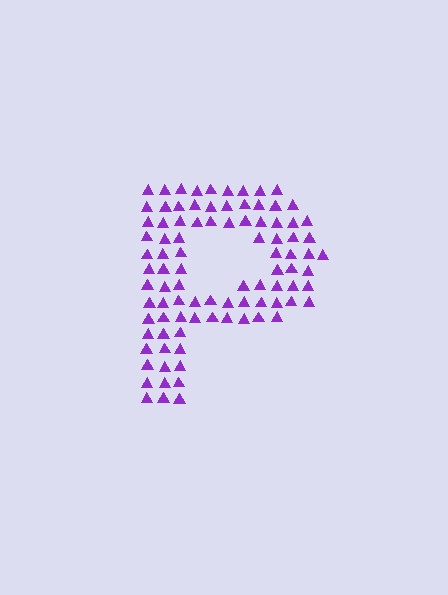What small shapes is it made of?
It is made of small triangles.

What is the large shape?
The large shape is the letter P.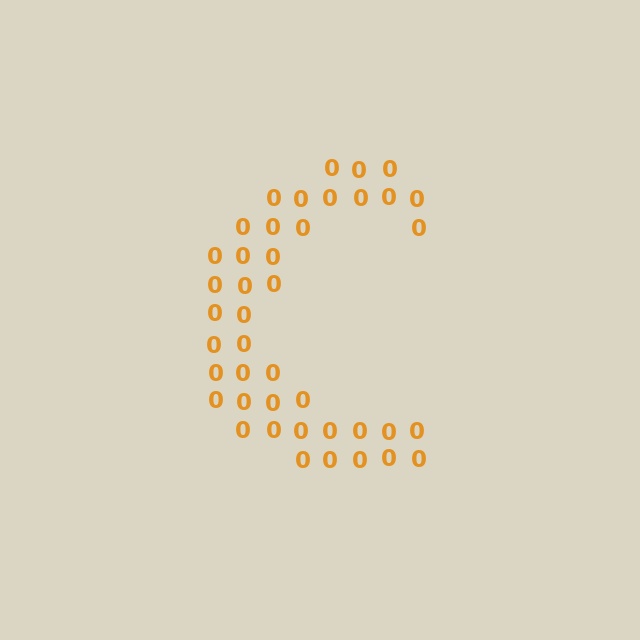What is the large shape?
The large shape is the letter C.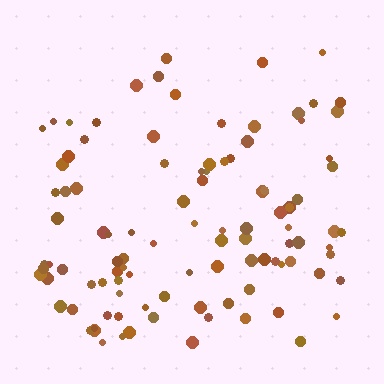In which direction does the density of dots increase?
From top to bottom, with the bottom side densest.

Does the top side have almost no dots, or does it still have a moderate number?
Still a moderate number, just noticeably fewer than the bottom.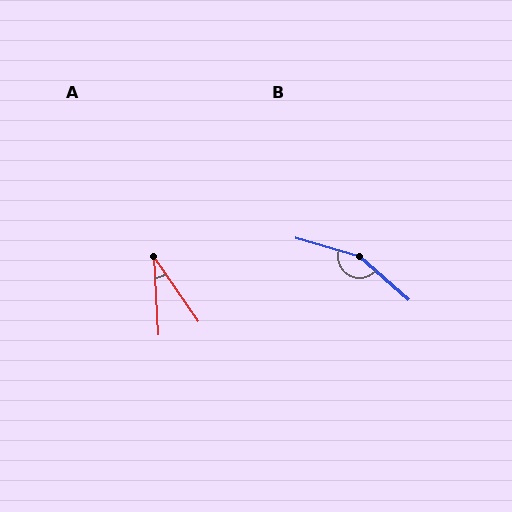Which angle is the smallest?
A, at approximately 31 degrees.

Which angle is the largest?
B, at approximately 155 degrees.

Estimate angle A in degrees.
Approximately 31 degrees.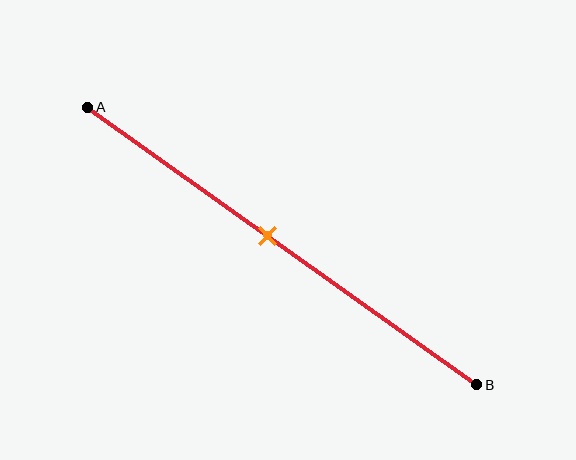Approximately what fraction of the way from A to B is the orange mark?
The orange mark is approximately 45% of the way from A to B.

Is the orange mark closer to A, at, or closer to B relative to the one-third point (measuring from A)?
The orange mark is closer to point B than the one-third point of segment AB.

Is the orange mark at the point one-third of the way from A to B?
No, the mark is at about 45% from A, not at the 33% one-third point.